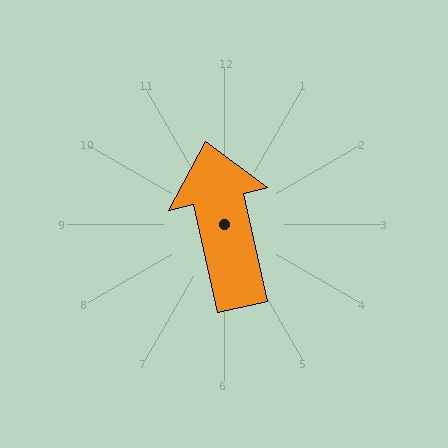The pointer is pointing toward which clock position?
Roughly 12 o'clock.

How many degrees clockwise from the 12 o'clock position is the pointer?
Approximately 347 degrees.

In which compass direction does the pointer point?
North.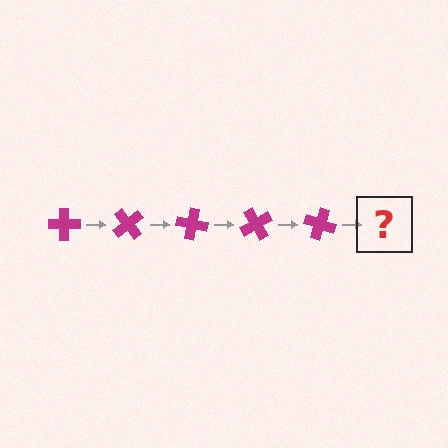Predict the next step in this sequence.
The next step is a magenta cross rotated 250 degrees.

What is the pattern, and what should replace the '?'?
The pattern is that the cross rotates 50 degrees each step. The '?' should be a magenta cross rotated 250 degrees.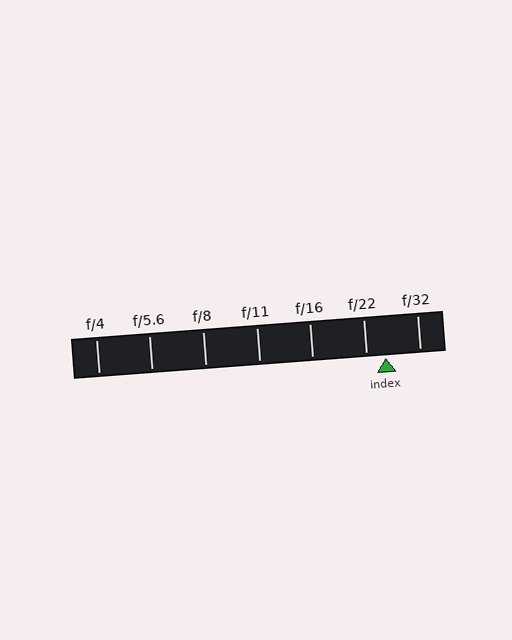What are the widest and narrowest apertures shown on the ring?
The widest aperture shown is f/4 and the narrowest is f/32.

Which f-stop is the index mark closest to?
The index mark is closest to f/22.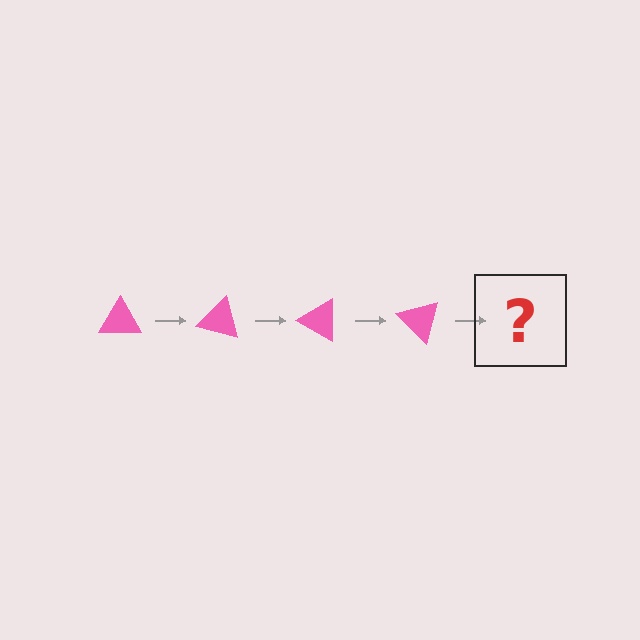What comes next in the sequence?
The next element should be a pink triangle rotated 60 degrees.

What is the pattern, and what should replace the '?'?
The pattern is that the triangle rotates 15 degrees each step. The '?' should be a pink triangle rotated 60 degrees.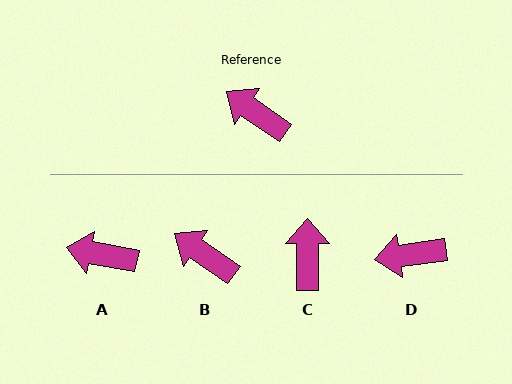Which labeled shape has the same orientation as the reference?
B.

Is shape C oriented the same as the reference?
No, it is off by about 55 degrees.